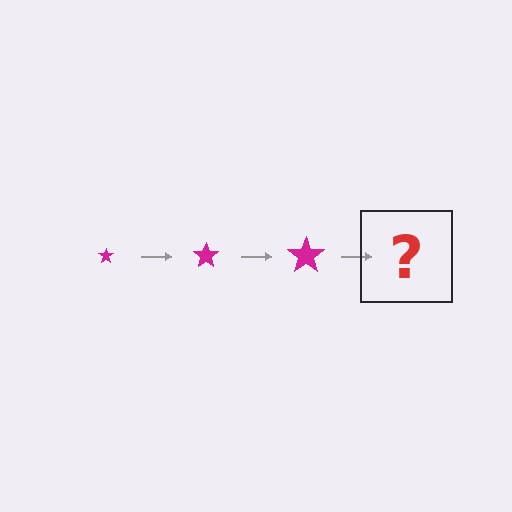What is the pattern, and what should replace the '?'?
The pattern is that the star gets progressively larger each step. The '?' should be a magenta star, larger than the previous one.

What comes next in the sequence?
The next element should be a magenta star, larger than the previous one.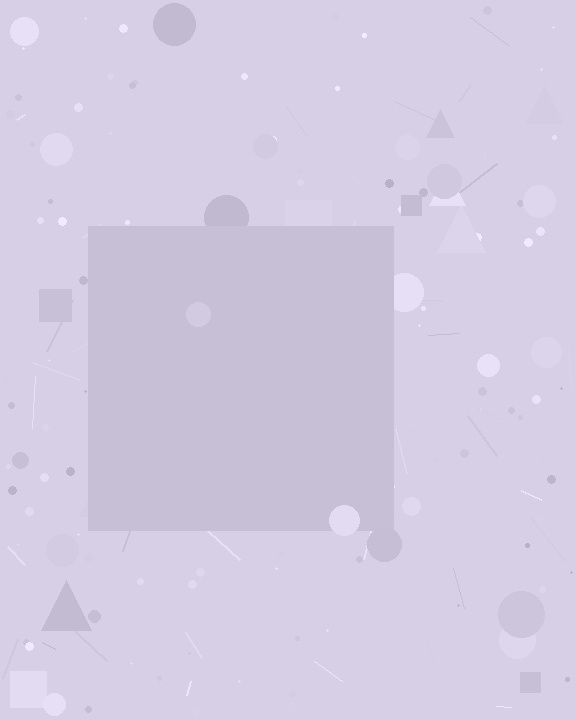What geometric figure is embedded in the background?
A square is embedded in the background.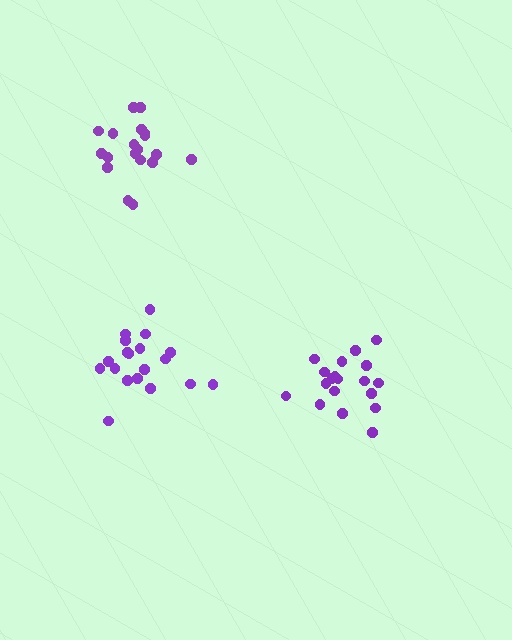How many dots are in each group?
Group 1: 19 dots, Group 2: 19 dots, Group 3: 20 dots (58 total).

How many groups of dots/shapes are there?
There are 3 groups.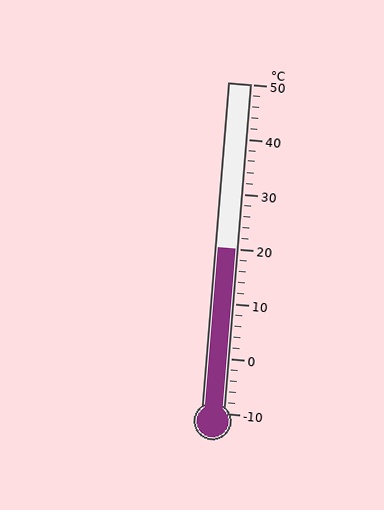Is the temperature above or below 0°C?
The temperature is above 0°C.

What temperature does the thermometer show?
The thermometer shows approximately 20°C.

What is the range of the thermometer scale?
The thermometer scale ranges from -10°C to 50°C.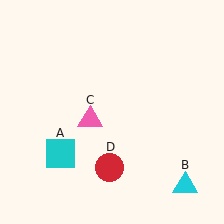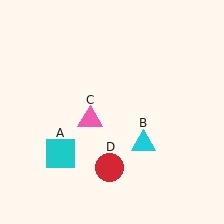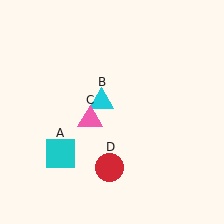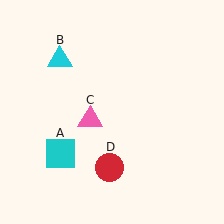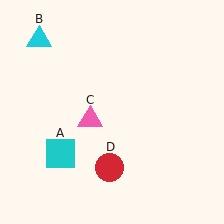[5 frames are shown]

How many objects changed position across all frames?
1 object changed position: cyan triangle (object B).